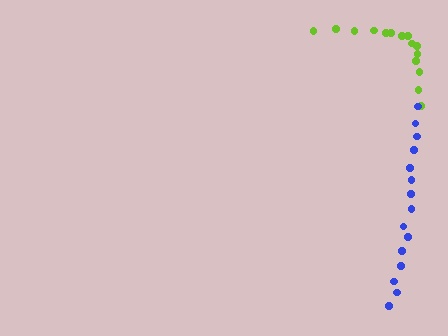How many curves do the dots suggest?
There are 2 distinct paths.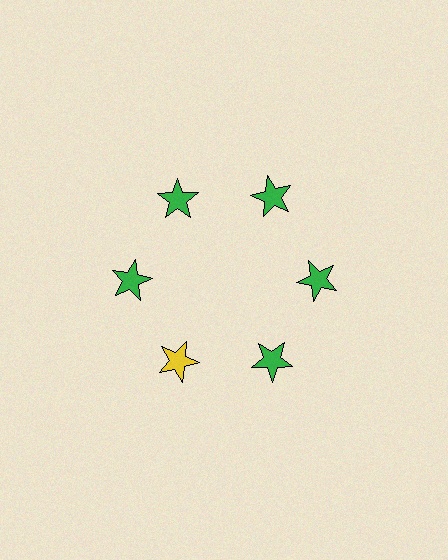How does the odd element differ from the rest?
It has a different color: yellow instead of green.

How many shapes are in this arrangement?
There are 6 shapes arranged in a ring pattern.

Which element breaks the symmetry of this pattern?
The yellow star at roughly the 7 o'clock position breaks the symmetry. All other shapes are green stars.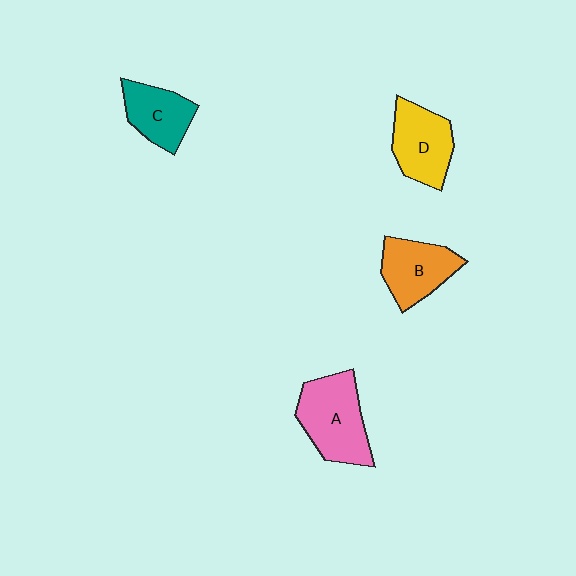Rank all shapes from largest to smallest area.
From largest to smallest: A (pink), D (yellow), B (orange), C (teal).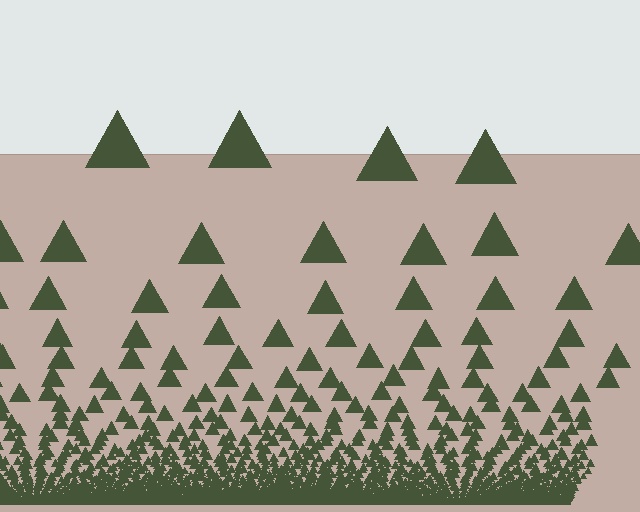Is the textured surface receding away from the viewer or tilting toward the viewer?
The surface appears to tilt toward the viewer. Texture elements get larger and sparser toward the top.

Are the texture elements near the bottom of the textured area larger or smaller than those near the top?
Smaller. The gradient is inverted — elements near the bottom are smaller and denser.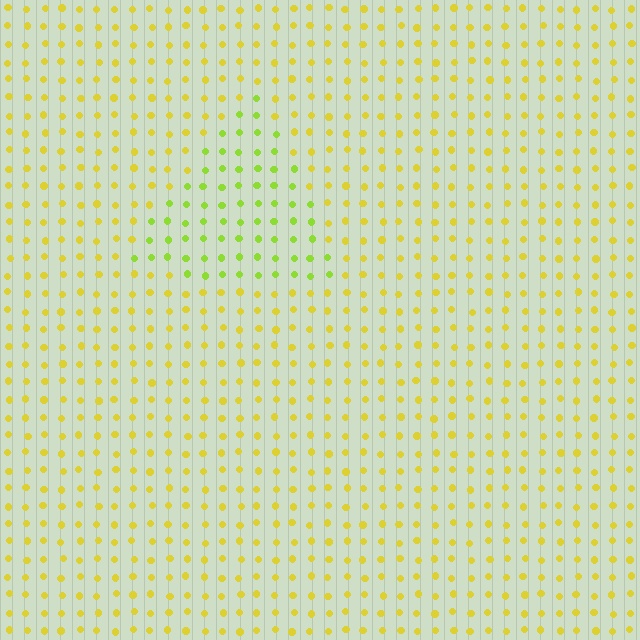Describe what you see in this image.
The image is filled with small yellow elements in a uniform arrangement. A triangle-shaped region is visible where the elements are tinted to a slightly different hue, forming a subtle color boundary.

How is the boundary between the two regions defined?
The boundary is defined purely by a slight shift in hue (about 32 degrees). Spacing, size, and orientation are identical on both sides.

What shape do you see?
I see a triangle.